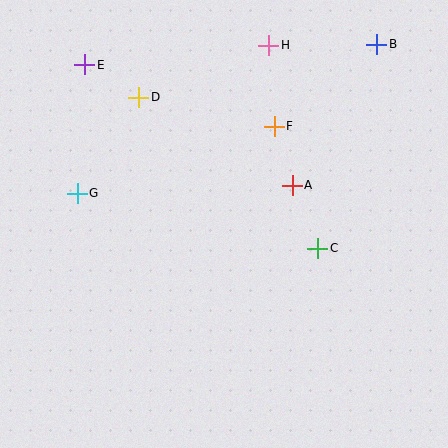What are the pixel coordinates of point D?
Point D is at (139, 97).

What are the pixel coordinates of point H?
Point H is at (269, 45).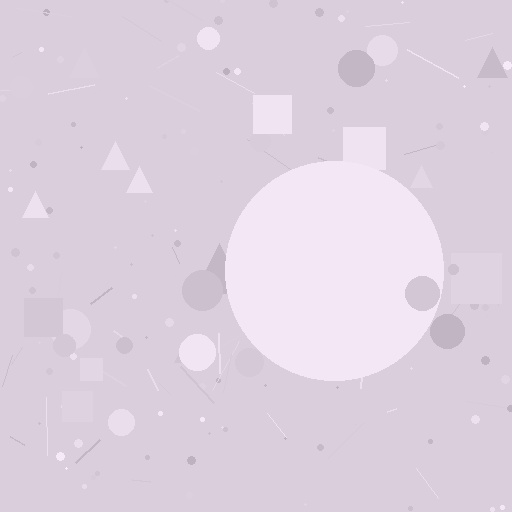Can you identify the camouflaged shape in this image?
The camouflaged shape is a circle.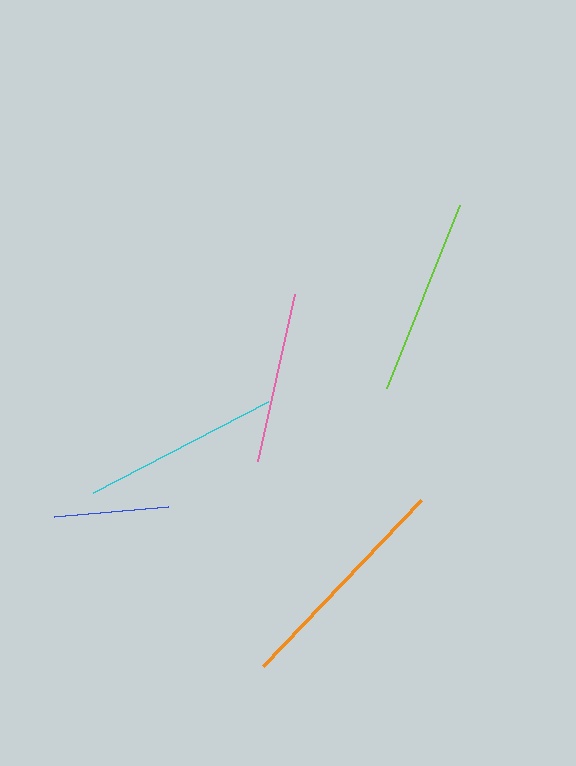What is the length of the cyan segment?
The cyan segment is approximately 197 pixels long.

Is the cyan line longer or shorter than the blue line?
The cyan line is longer than the blue line.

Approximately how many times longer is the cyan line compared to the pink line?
The cyan line is approximately 1.2 times the length of the pink line.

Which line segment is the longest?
The orange line is the longest at approximately 229 pixels.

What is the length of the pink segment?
The pink segment is approximately 171 pixels long.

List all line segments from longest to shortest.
From longest to shortest: orange, lime, cyan, pink, blue.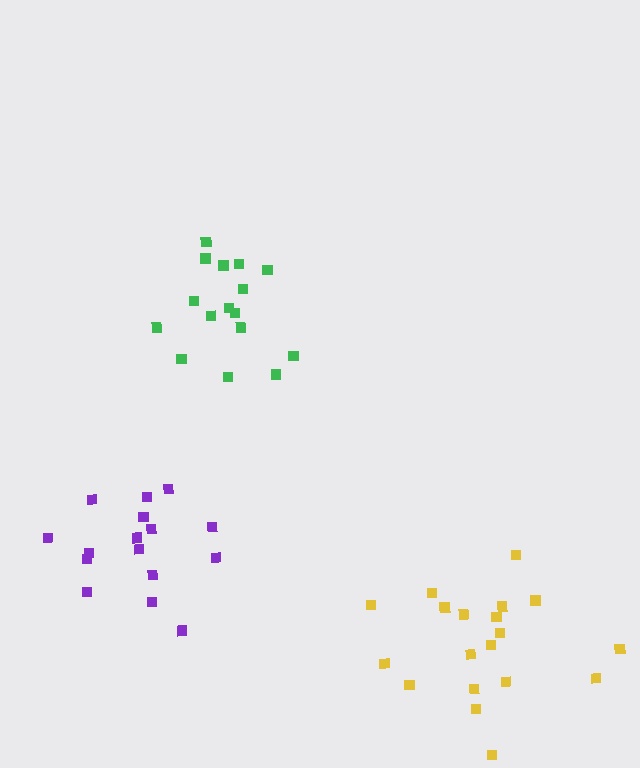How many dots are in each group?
Group 1: 16 dots, Group 2: 16 dots, Group 3: 19 dots (51 total).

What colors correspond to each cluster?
The clusters are colored: green, purple, yellow.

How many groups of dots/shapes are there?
There are 3 groups.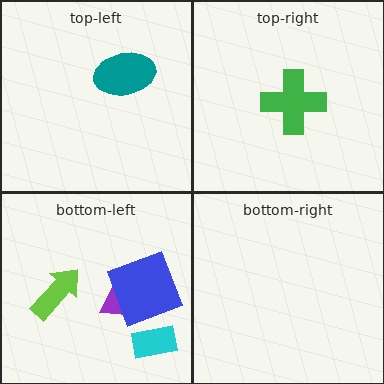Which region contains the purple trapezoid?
The bottom-left region.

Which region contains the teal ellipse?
The top-left region.